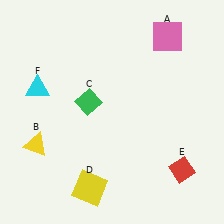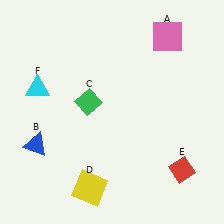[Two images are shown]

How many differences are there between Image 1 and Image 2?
There is 1 difference between the two images.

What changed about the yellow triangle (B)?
In Image 1, B is yellow. In Image 2, it changed to blue.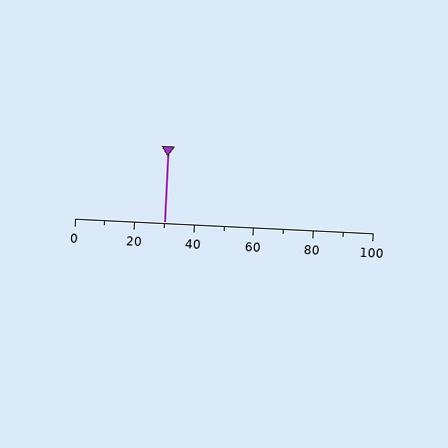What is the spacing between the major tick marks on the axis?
The major ticks are spaced 20 apart.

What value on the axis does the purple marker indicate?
The marker indicates approximately 30.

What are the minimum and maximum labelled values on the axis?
The axis runs from 0 to 100.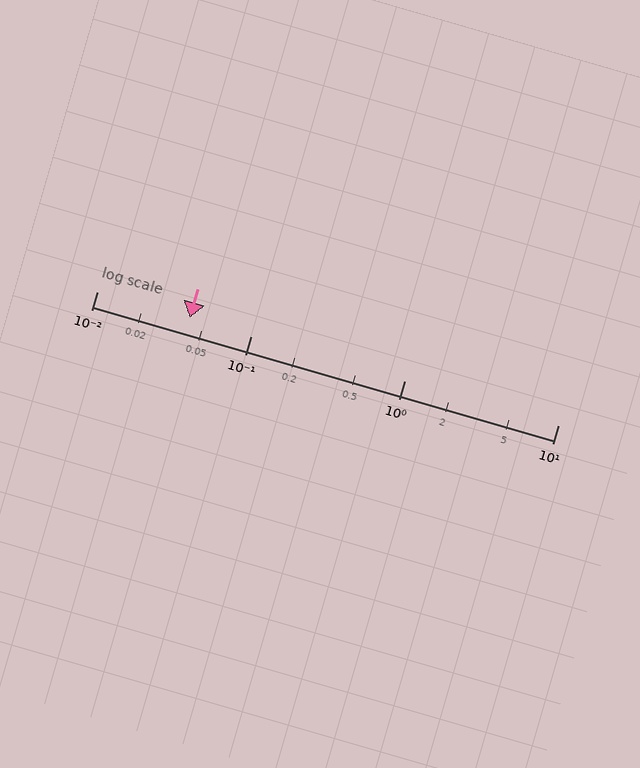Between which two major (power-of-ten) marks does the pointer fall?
The pointer is between 0.01 and 0.1.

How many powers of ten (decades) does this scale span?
The scale spans 3 decades, from 0.01 to 10.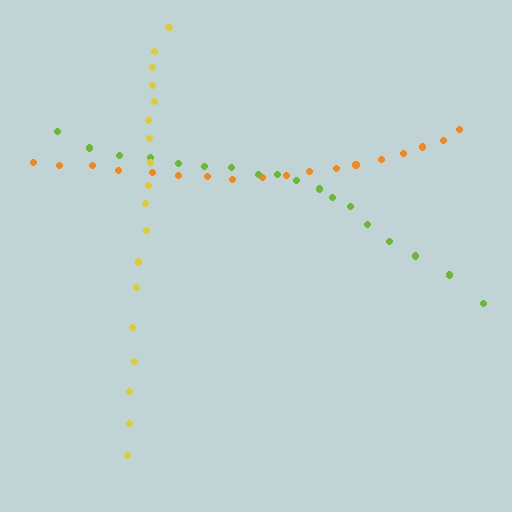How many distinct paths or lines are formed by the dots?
There are 3 distinct paths.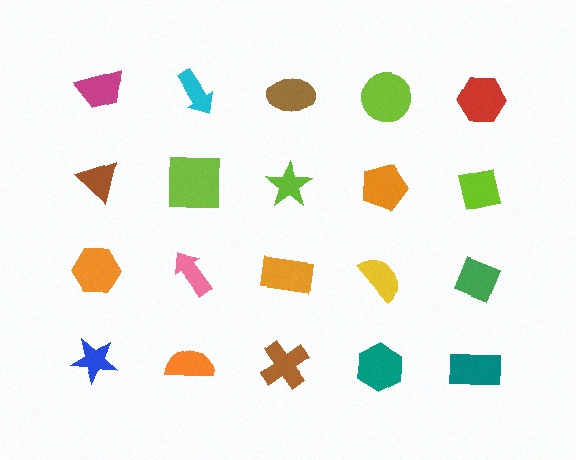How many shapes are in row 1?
5 shapes.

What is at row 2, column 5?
A lime square.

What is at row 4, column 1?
A blue star.